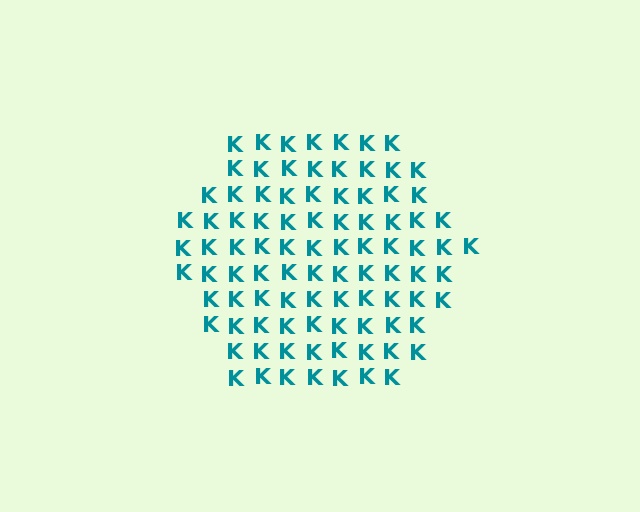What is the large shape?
The large shape is a hexagon.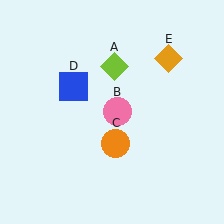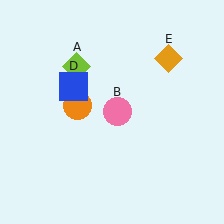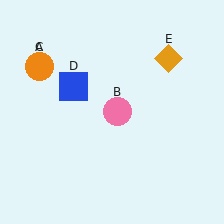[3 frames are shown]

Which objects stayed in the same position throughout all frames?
Pink circle (object B) and blue square (object D) and orange diamond (object E) remained stationary.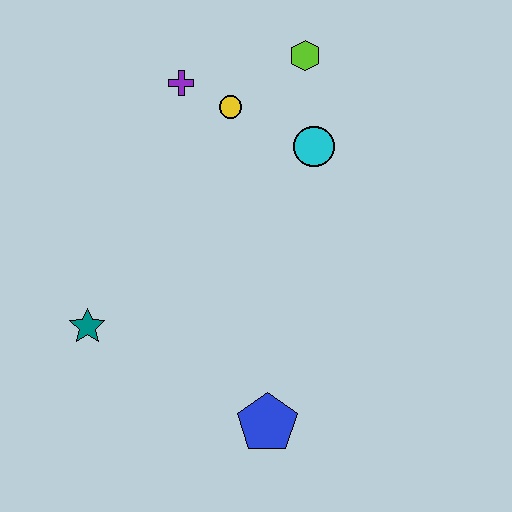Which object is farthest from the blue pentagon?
The lime hexagon is farthest from the blue pentagon.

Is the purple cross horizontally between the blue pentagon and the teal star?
Yes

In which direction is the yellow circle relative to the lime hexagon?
The yellow circle is to the left of the lime hexagon.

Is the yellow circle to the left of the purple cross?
No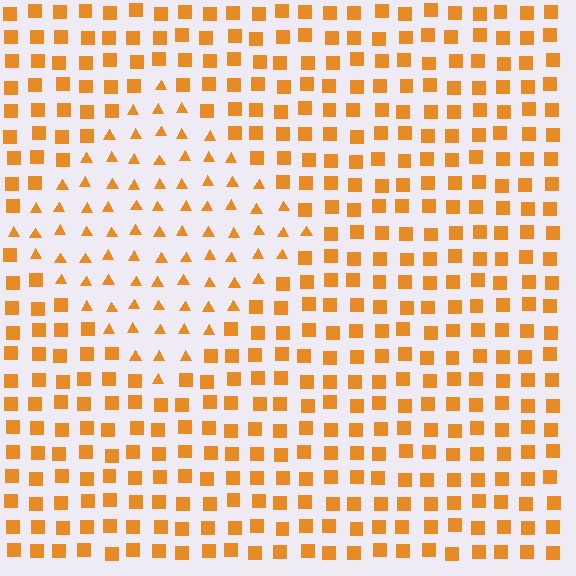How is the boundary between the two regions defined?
The boundary is defined by a change in element shape: triangles inside vs. squares outside. All elements share the same color and spacing.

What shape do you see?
I see a diamond.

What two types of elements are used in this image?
The image uses triangles inside the diamond region and squares outside it.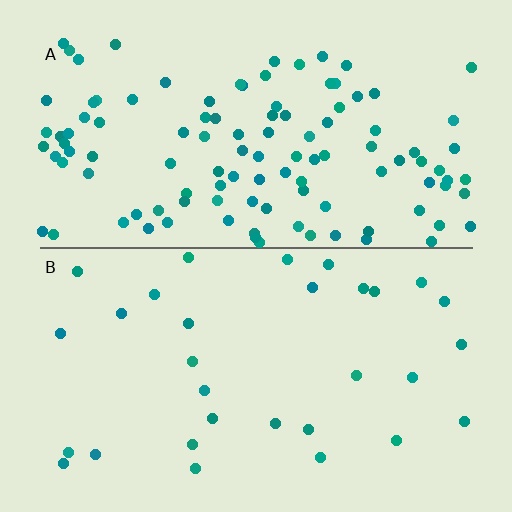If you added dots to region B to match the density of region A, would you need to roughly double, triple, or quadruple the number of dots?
Approximately quadruple.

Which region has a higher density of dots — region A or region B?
A (the top).